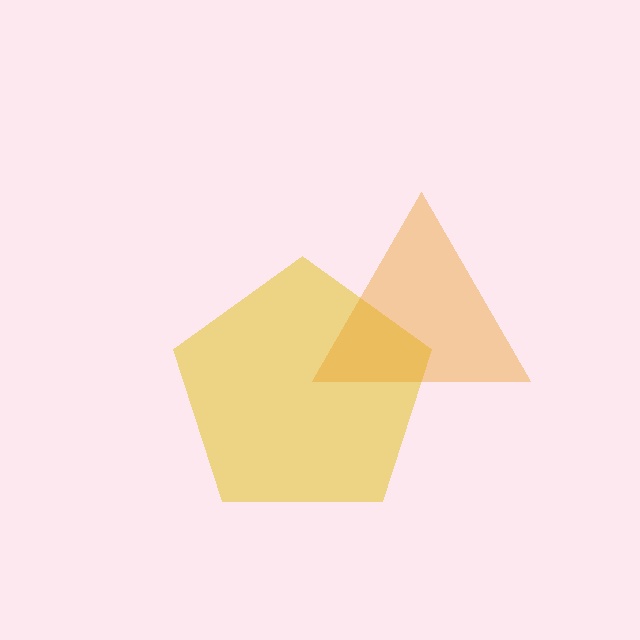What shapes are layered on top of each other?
The layered shapes are: a yellow pentagon, an orange triangle.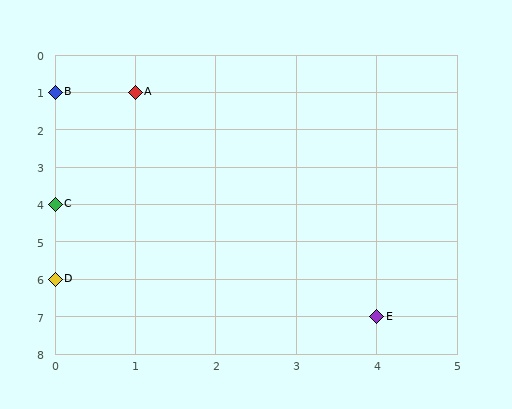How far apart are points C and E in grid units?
Points C and E are 4 columns and 3 rows apart (about 5.0 grid units diagonally).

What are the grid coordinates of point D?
Point D is at grid coordinates (0, 6).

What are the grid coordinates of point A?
Point A is at grid coordinates (1, 1).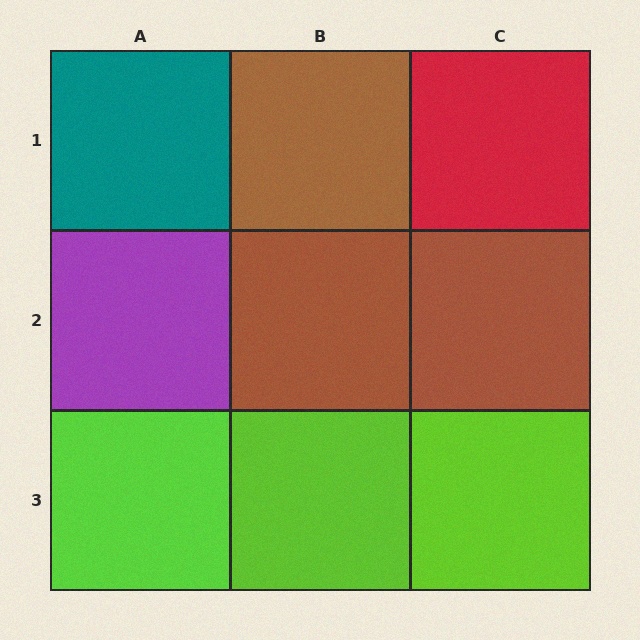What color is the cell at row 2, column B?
Brown.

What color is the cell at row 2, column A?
Purple.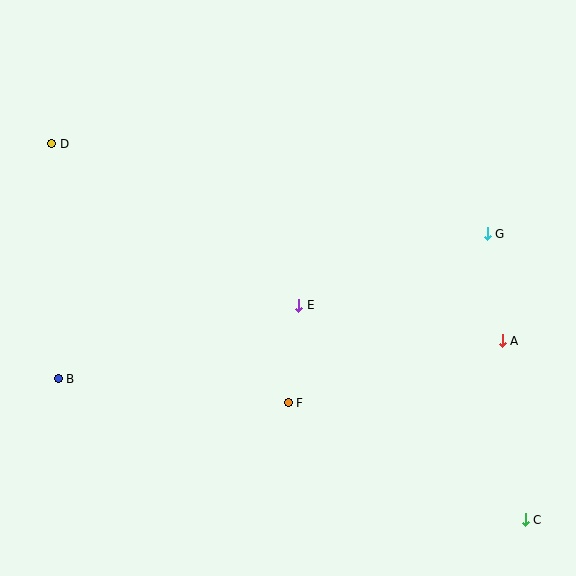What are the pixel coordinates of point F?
Point F is at (288, 403).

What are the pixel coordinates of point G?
Point G is at (487, 234).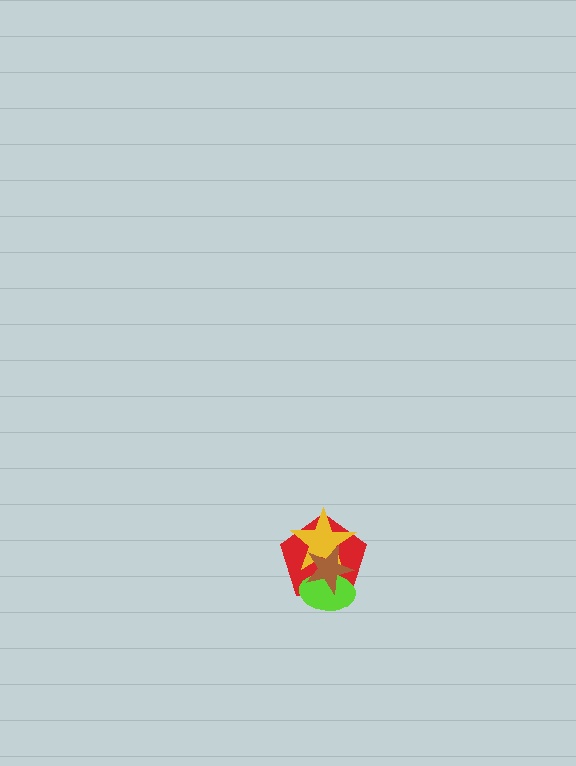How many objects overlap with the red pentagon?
3 objects overlap with the red pentagon.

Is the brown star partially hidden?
No, no other shape covers it.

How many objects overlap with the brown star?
3 objects overlap with the brown star.